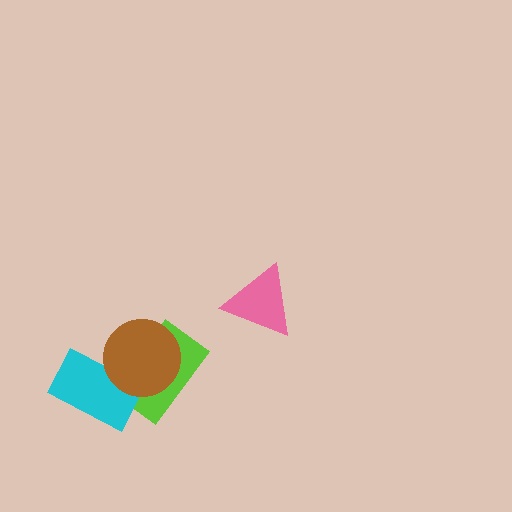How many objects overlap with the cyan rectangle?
2 objects overlap with the cyan rectangle.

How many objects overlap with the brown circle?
2 objects overlap with the brown circle.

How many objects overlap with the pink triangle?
0 objects overlap with the pink triangle.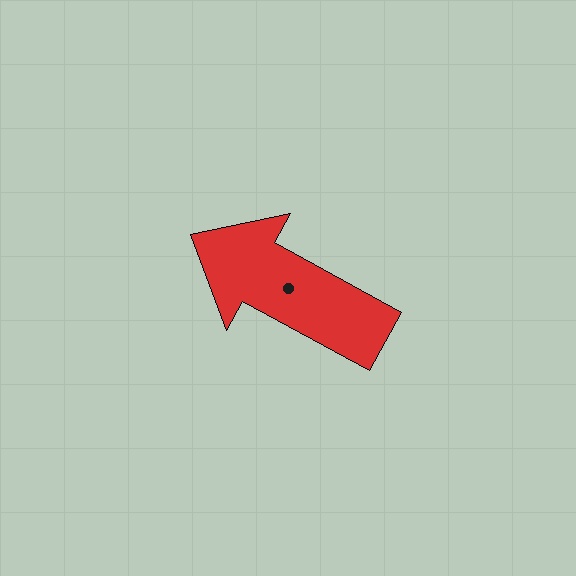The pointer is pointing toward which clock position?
Roughly 10 o'clock.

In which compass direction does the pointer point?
Northwest.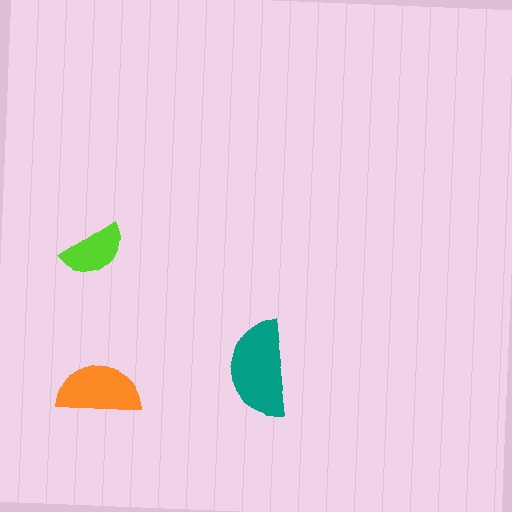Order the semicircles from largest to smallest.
the teal one, the orange one, the lime one.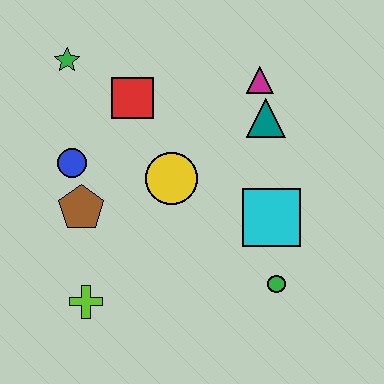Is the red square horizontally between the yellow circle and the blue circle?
Yes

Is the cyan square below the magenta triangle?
Yes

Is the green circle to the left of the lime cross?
No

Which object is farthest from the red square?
The green circle is farthest from the red square.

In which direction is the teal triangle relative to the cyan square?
The teal triangle is above the cyan square.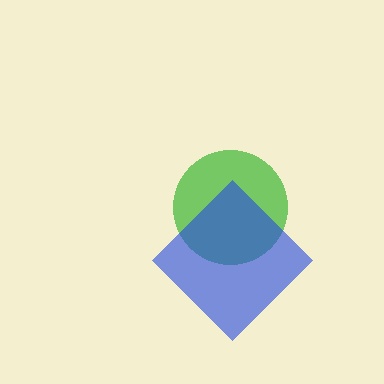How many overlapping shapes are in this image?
There are 2 overlapping shapes in the image.